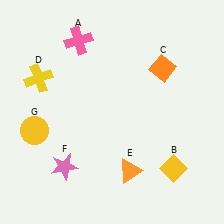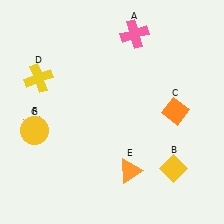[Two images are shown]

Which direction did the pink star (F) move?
The pink star (F) moved up.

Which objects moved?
The objects that moved are: the pink cross (A), the orange diamond (C), the pink star (F).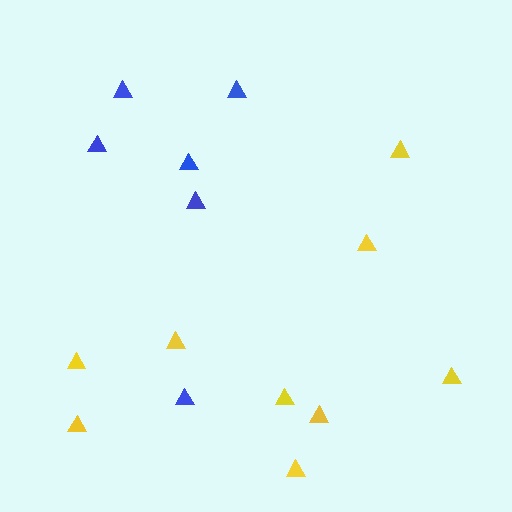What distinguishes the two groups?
There are 2 groups: one group of blue triangles (6) and one group of yellow triangles (9).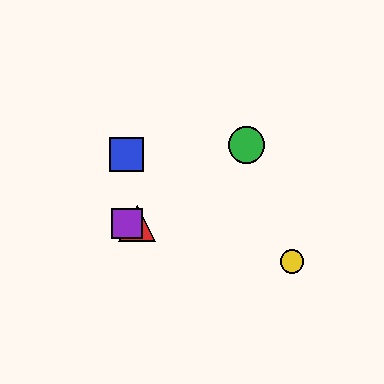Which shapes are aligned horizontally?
The red triangle, the purple square are aligned horizontally.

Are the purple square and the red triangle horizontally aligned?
Yes, both are at y≈223.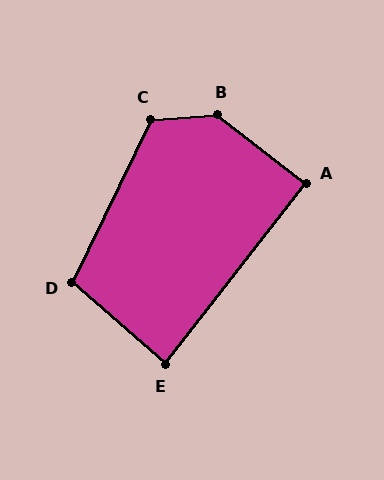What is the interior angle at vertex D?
Approximately 105 degrees (obtuse).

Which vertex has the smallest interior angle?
E, at approximately 86 degrees.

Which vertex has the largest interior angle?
B, at approximately 139 degrees.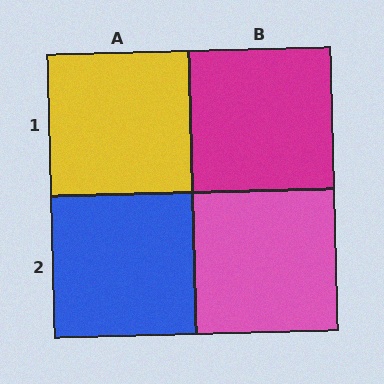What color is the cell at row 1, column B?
Magenta.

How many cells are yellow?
1 cell is yellow.